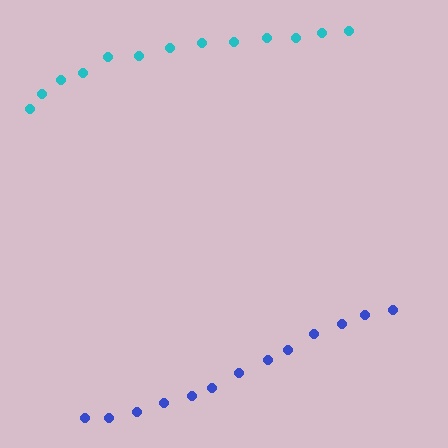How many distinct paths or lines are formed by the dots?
There are 2 distinct paths.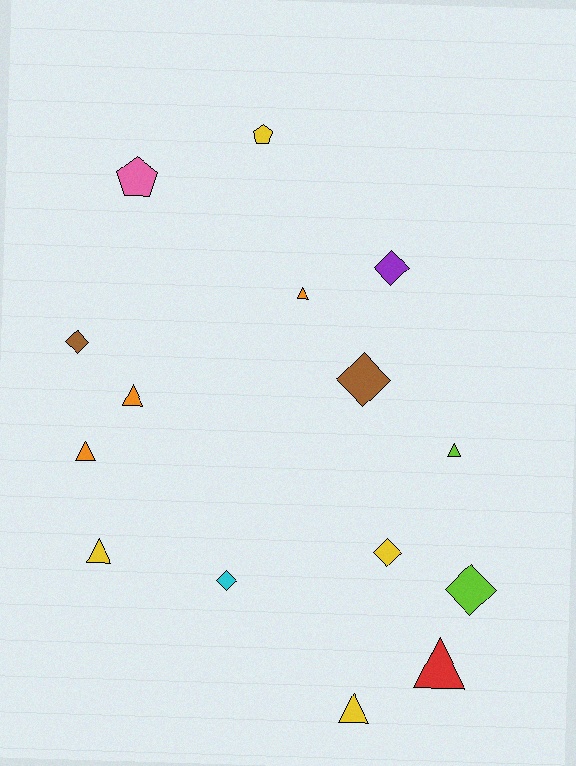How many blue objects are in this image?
There are no blue objects.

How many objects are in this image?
There are 15 objects.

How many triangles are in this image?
There are 7 triangles.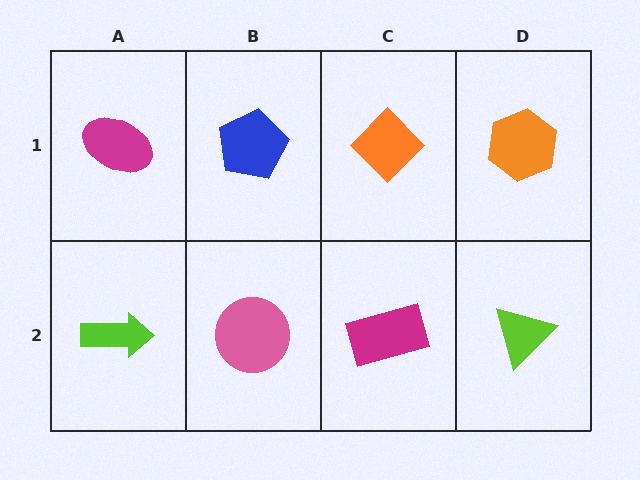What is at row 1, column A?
A magenta ellipse.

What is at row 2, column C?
A magenta rectangle.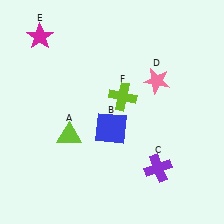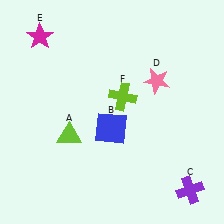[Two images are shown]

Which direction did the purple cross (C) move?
The purple cross (C) moved right.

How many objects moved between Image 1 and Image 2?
1 object moved between the two images.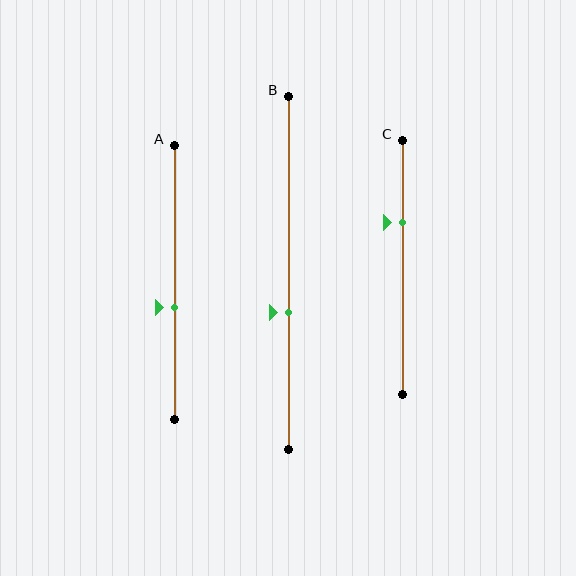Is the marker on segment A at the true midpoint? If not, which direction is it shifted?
No, the marker on segment A is shifted downward by about 9% of the segment length.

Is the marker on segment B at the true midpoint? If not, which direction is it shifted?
No, the marker on segment B is shifted downward by about 11% of the segment length.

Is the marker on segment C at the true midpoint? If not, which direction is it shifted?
No, the marker on segment C is shifted upward by about 18% of the segment length.